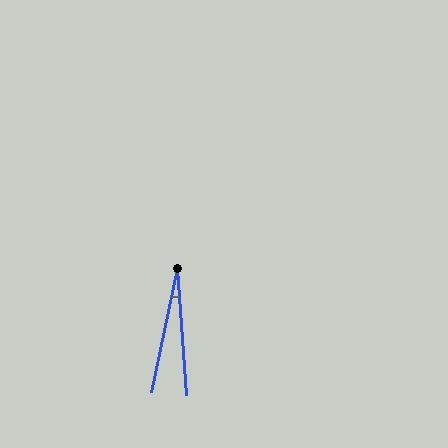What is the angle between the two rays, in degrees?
Approximately 16 degrees.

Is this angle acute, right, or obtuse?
It is acute.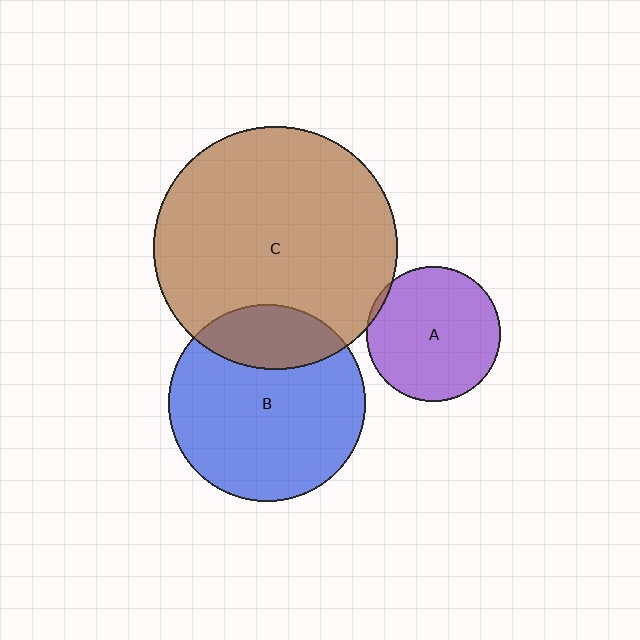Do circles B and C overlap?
Yes.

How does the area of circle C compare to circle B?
Approximately 1.5 times.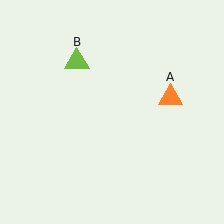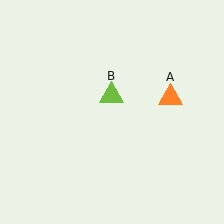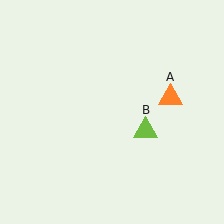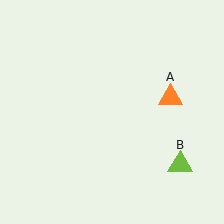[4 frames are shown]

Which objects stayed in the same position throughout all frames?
Orange triangle (object A) remained stationary.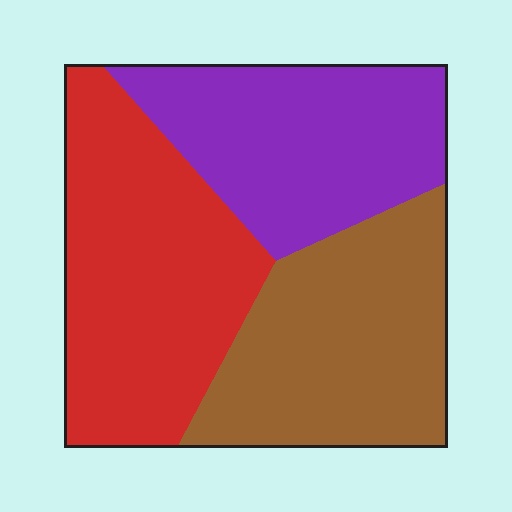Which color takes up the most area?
Red, at roughly 35%.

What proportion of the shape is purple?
Purple takes up about one third (1/3) of the shape.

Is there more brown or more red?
Red.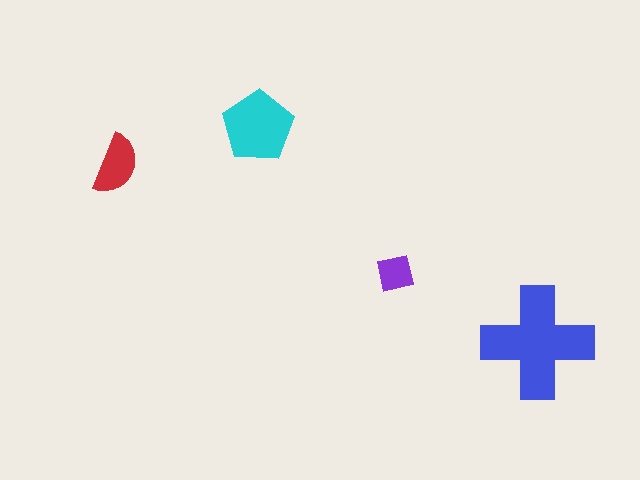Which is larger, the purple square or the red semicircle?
The red semicircle.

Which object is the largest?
The blue cross.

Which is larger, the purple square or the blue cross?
The blue cross.